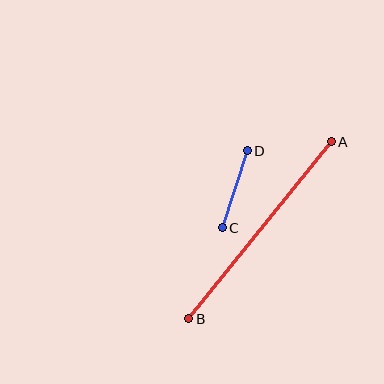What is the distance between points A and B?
The distance is approximately 227 pixels.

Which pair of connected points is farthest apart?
Points A and B are farthest apart.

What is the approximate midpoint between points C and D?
The midpoint is at approximately (235, 189) pixels.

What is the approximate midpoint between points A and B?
The midpoint is at approximately (260, 230) pixels.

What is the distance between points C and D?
The distance is approximately 81 pixels.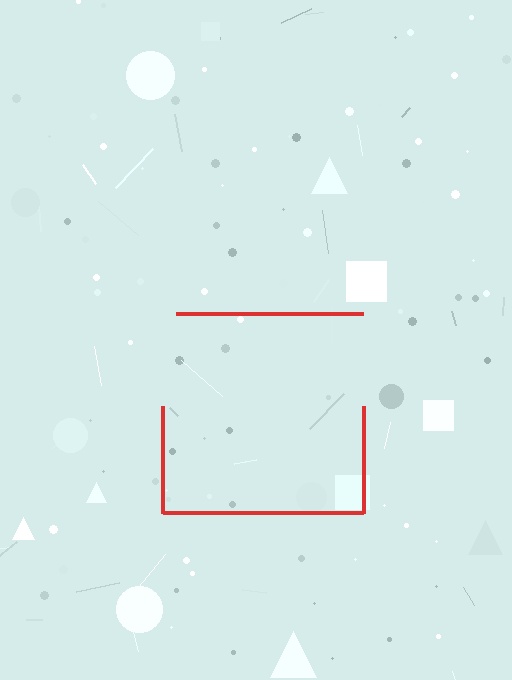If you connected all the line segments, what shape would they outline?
They would outline a square.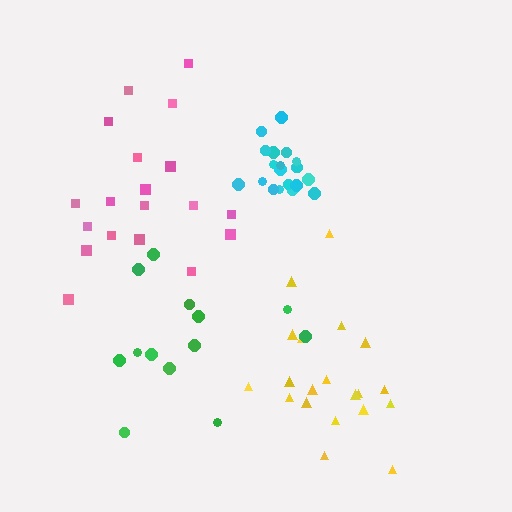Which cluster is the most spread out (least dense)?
Green.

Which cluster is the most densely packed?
Cyan.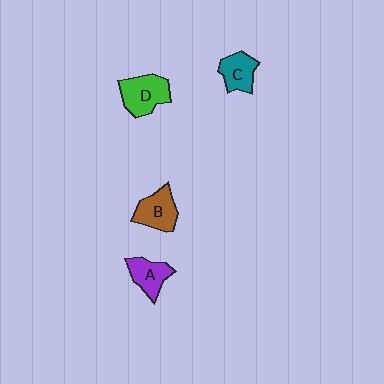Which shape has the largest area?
Shape D (green).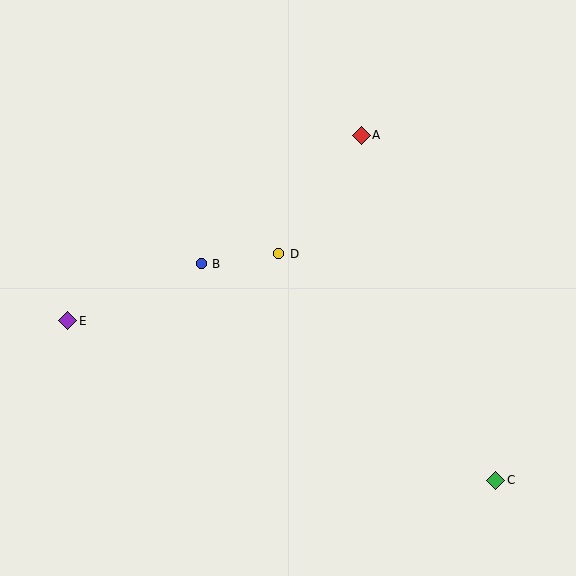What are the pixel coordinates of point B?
Point B is at (201, 264).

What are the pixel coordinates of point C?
Point C is at (496, 480).